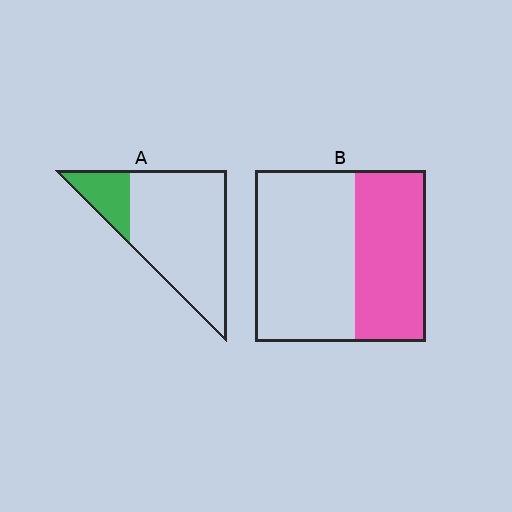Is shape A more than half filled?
No.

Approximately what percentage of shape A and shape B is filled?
A is approximately 20% and B is approximately 40%.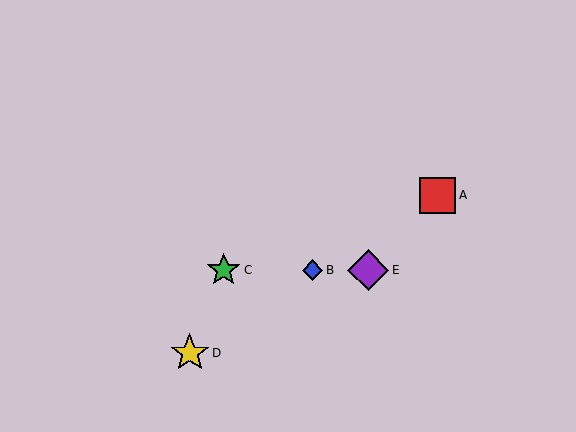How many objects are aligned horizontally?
3 objects (B, C, E) are aligned horizontally.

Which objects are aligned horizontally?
Objects B, C, E are aligned horizontally.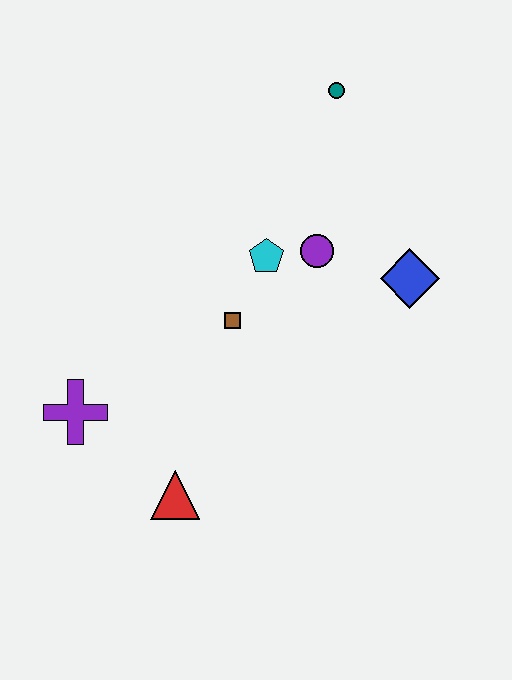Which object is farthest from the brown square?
The teal circle is farthest from the brown square.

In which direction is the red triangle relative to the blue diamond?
The red triangle is to the left of the blue diamond.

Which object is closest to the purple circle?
The cyan pentagon is closest to the purple circle.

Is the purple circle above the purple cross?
Yes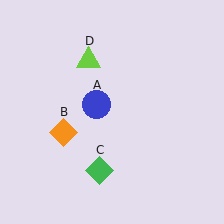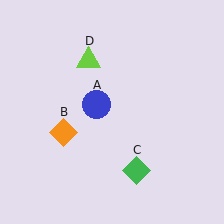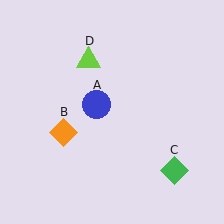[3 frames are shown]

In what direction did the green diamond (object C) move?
The green diamond (object C) moved right.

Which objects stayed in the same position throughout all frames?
Blue circle (object A) and orange diamond (object B) and lime triangle (object D) remained stationary.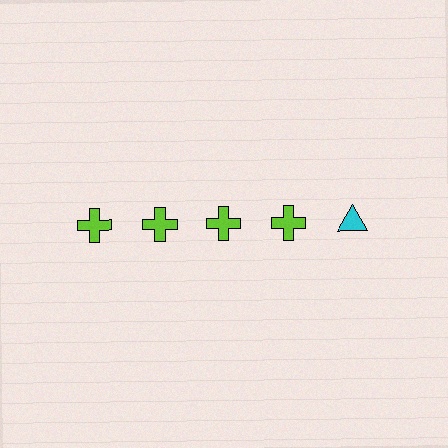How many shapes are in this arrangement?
There are 5 shapes arranged in a grid pattern.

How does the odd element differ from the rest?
It differs in both color (cyan instead of lime) and shape (triangle instead of cross).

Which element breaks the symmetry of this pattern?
The cyan triangle in the top row, rightmost column breaks the symmetry. All other shapes are lime crosses.